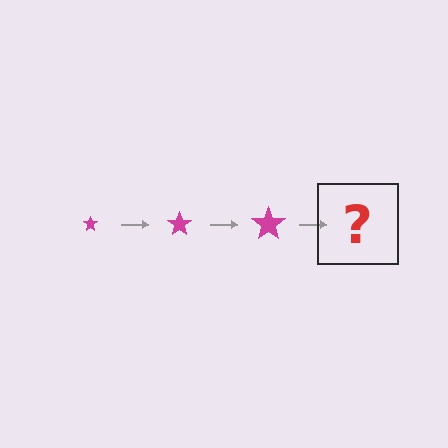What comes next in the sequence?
The next element should be a magenta star, larger than the previous one.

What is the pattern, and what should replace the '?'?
The pattern is that the star gets progressively larger each step. The '?' should be a magenta star, larger than the previous one.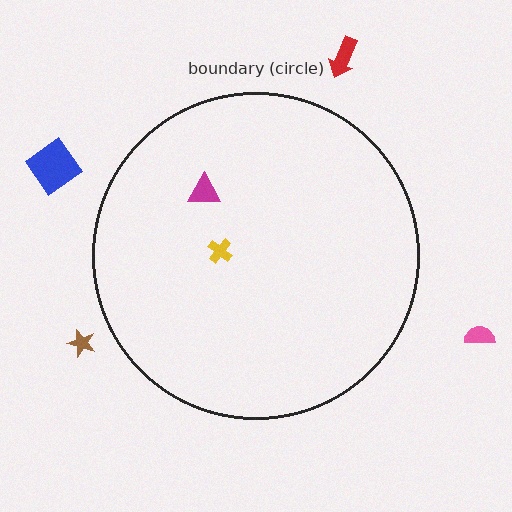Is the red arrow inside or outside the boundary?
Outside.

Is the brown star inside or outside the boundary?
Outside.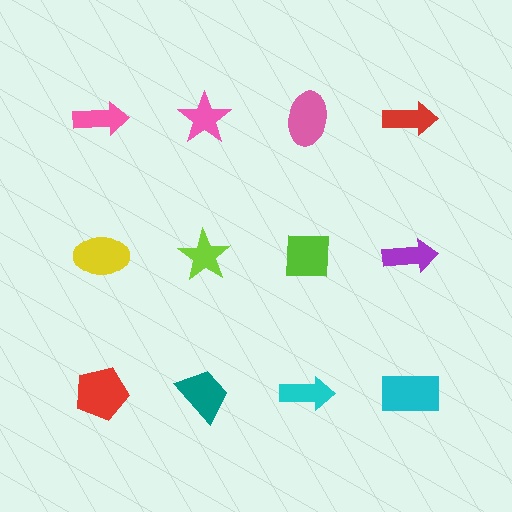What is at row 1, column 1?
A pink arrow.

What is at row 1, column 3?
A pink ellipse.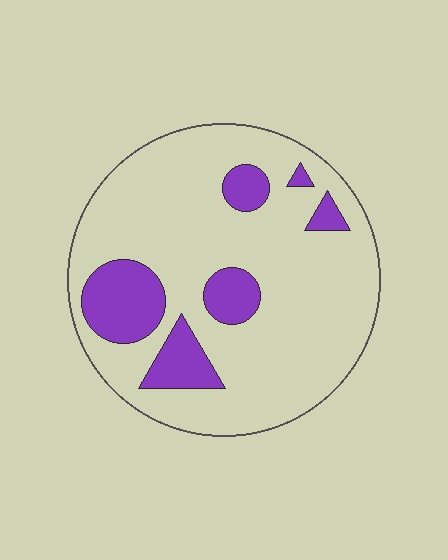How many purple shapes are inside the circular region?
6.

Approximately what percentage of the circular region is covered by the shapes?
Approximately 20%.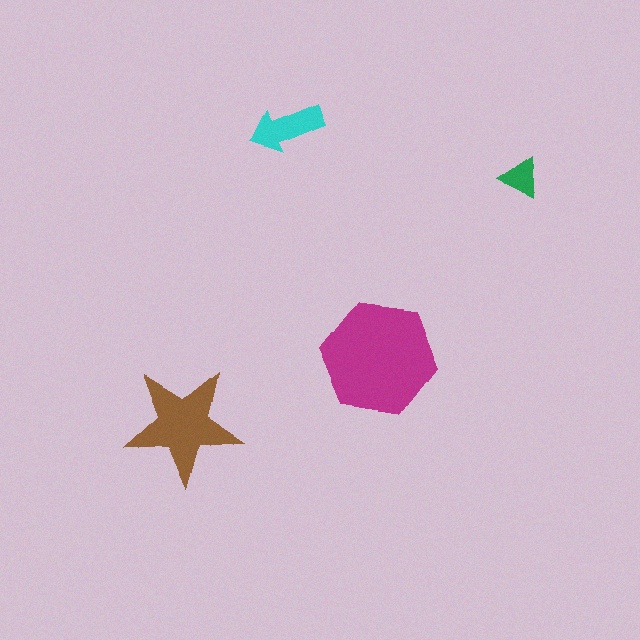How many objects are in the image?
There are 4 objects in the image.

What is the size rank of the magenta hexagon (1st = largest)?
1st.